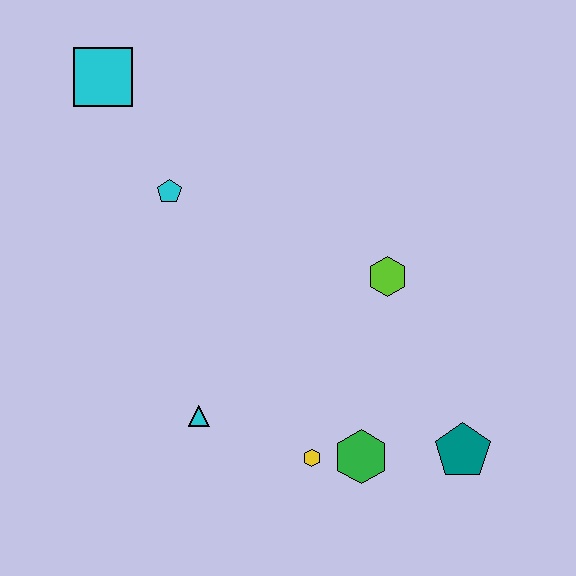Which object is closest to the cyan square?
The cyan pentagon is closest to the cyan square.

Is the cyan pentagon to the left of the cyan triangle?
Yes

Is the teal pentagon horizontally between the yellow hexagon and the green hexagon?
No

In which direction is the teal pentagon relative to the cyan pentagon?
The teal pentagon is to the right of the cyan pentagon.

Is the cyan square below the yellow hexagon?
No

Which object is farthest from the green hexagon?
The cyan square is farthest from the green hexagon.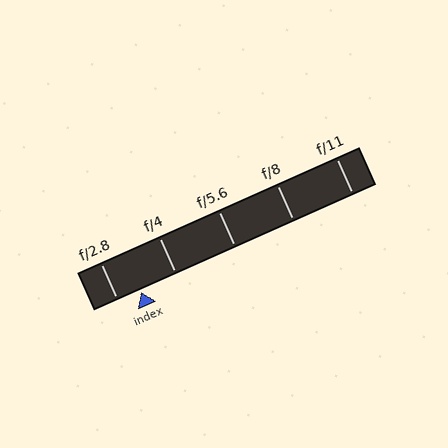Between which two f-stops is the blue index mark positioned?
The index mark is between f/2.8 and f/4.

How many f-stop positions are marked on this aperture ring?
There are 5 f-stop positions marked.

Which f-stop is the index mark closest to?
The index mark is closest to f/2.8.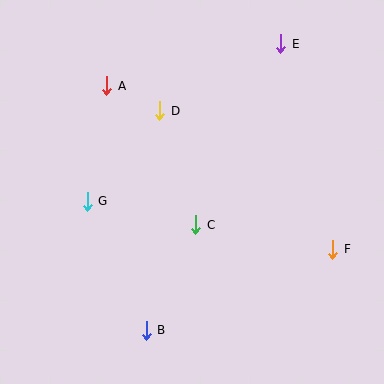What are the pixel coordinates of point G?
Point G is at (87, 201).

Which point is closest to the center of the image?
Point C at (196, 225) is closest to the center.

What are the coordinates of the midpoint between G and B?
The midpoint between G and B is at (117, 266).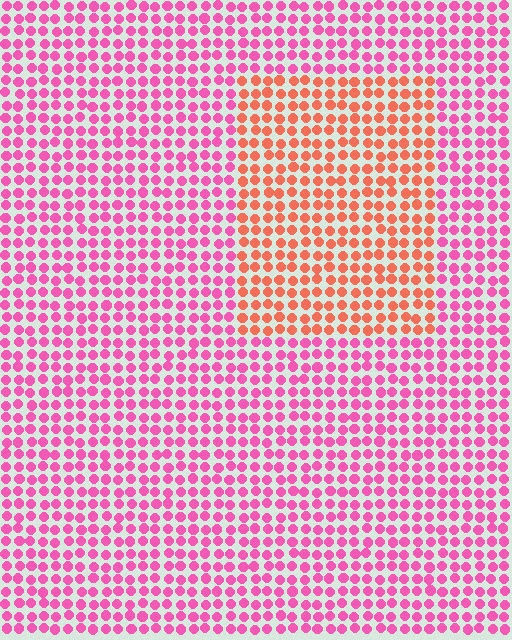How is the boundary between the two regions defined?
The boundary is defined purely by a slight shift in hue (about 44 degrees). Spacing, size, and orientation are identical on both sides.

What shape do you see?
I see a rectangle.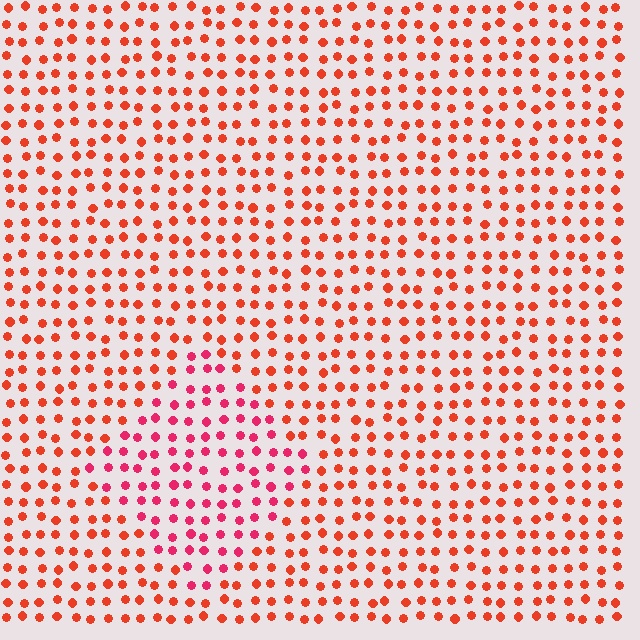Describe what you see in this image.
The image is filled with small red elements in a uniform arrangement. A diamond-shaped region is visible where the elements are tinted to a slightly different hue, forming a subtle color boundary.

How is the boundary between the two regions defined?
The boundary is defined purely by a slight shift in hue (about 29 degrees). Spacing, size, and orientation are identical on both sides.